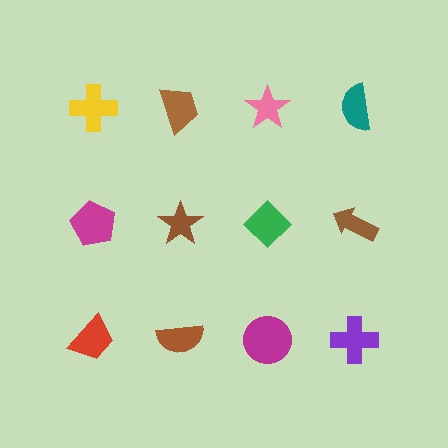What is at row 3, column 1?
A red trapezoid.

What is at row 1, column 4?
A teal semicircle.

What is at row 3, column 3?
A magenta circle.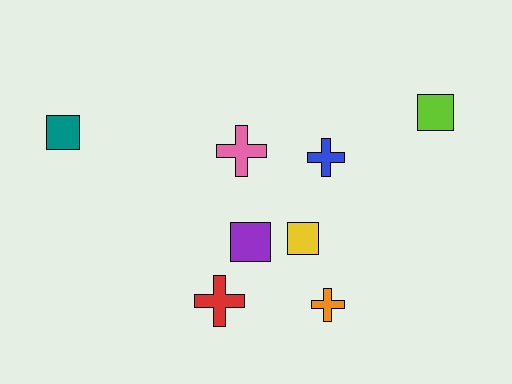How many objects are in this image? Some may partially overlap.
There are 8 objects.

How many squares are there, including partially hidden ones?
There are 4 squares.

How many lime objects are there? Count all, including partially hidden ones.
There is 1 lime object.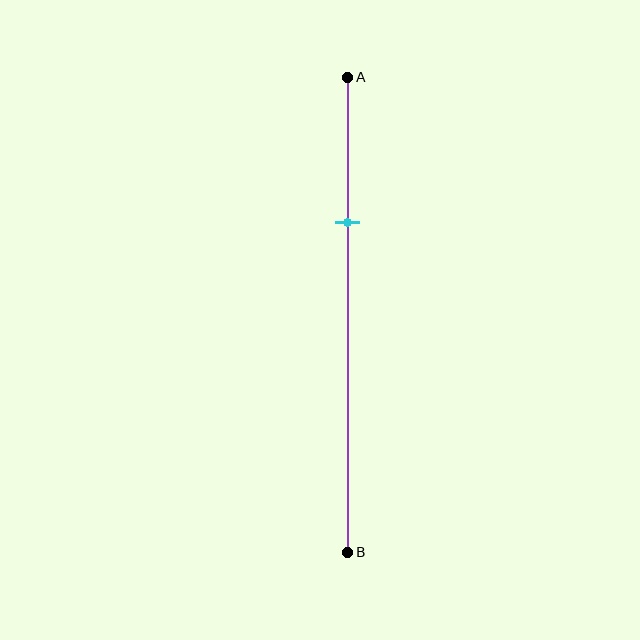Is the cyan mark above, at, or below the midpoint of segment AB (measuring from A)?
The cyan mark is above the midpoint of segment AB.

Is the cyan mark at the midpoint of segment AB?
No, the mark is at about 30% from A, not at the 50% midpoint.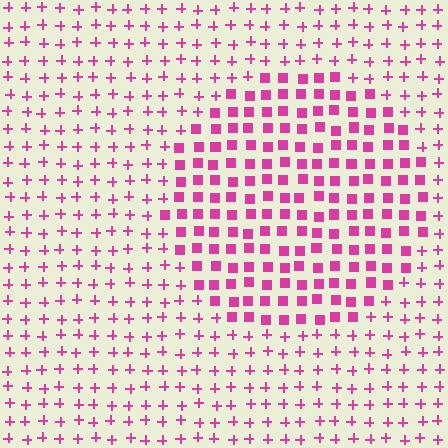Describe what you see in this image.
The image is filled with small magenta elements arranged in a uniform grid. A circle-shaped region contains squares, while the surrounding area contains plus signs. The boundary is defined purely by the change in element shape.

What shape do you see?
I see a circle.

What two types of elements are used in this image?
The image uses squares inside the circle region and plus signs outside it.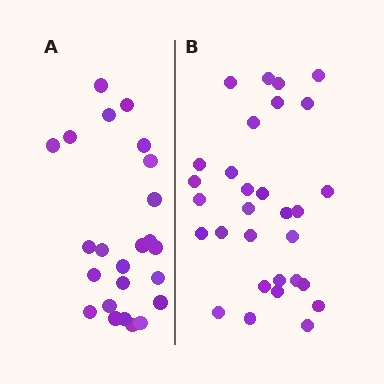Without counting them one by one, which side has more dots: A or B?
Region B (the right region) has more dots.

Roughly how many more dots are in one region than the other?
Region B has about 6 more dots than region A.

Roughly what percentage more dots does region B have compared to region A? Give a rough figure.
About 25% more.